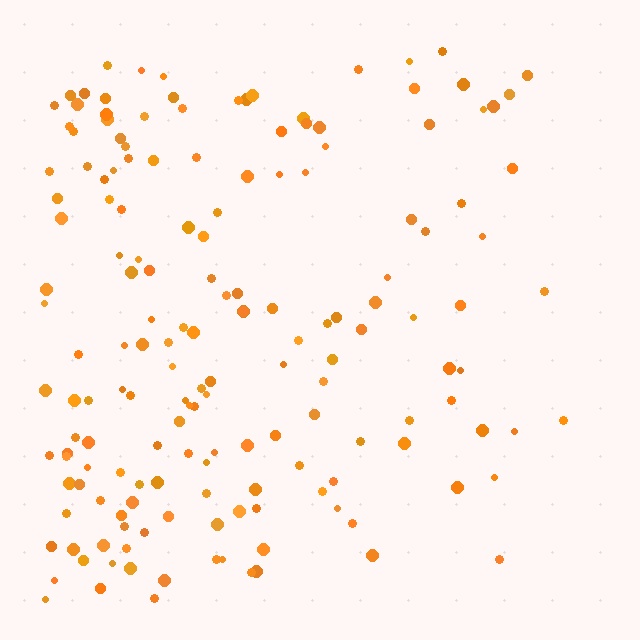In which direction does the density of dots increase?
From right to left, with the left side densest.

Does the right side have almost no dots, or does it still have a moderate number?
Still a moderate number, just noticeably fewer than the left.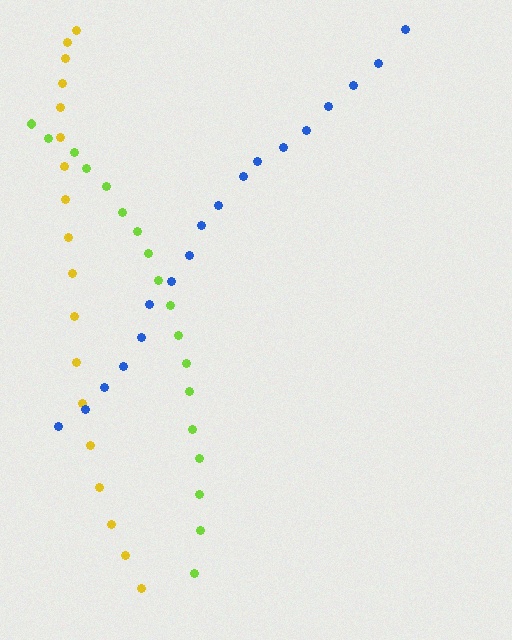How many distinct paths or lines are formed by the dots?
There are 3 distinct paths.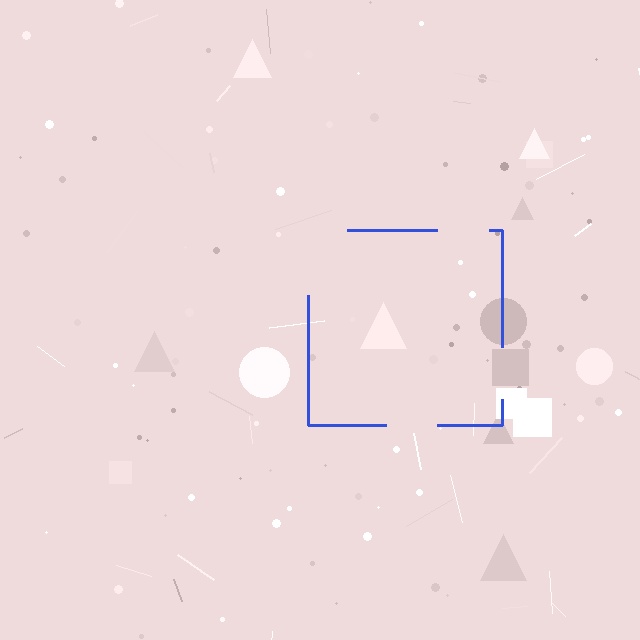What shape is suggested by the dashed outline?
The dashed outline suggests a square.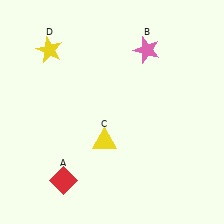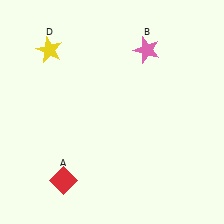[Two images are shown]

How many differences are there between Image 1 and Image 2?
There is 1 difference between the two images.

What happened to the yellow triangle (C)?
The yellow triangle (C) was removed in Image 2. It was in the bottom-left area of Image 1.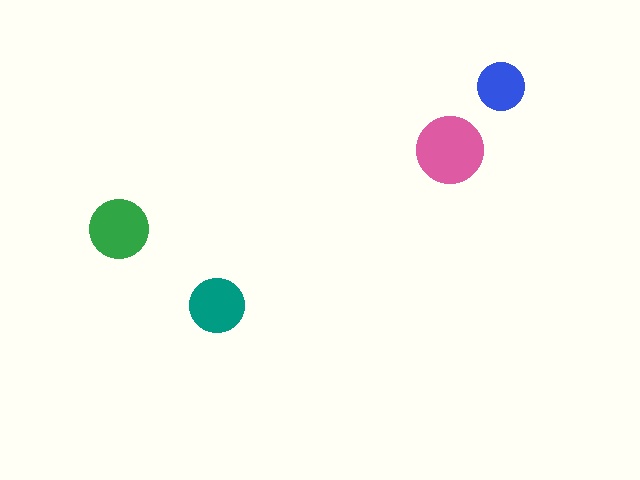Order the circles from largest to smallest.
the pink one, the green one, the teal one, the blue one.